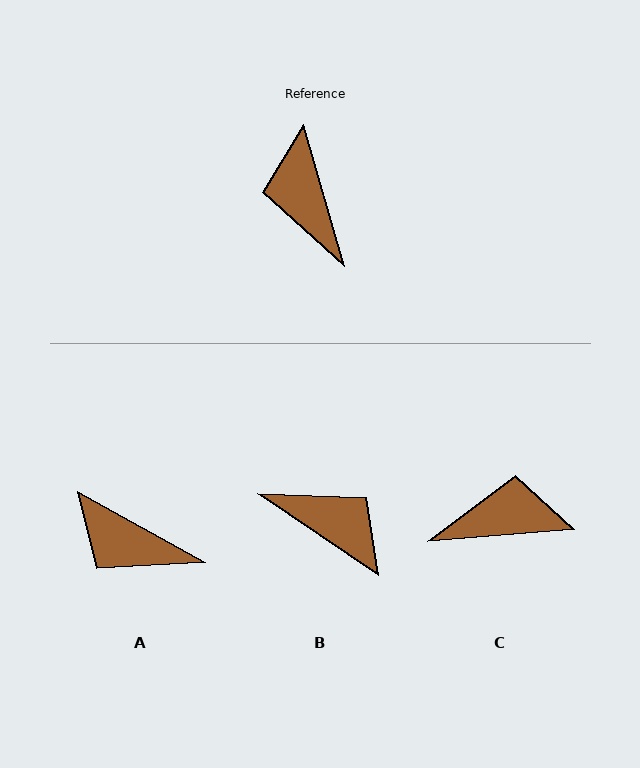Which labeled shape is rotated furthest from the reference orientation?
B, about 140 degrees away.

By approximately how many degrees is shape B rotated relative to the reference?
Approximately 140 degrees clockwise.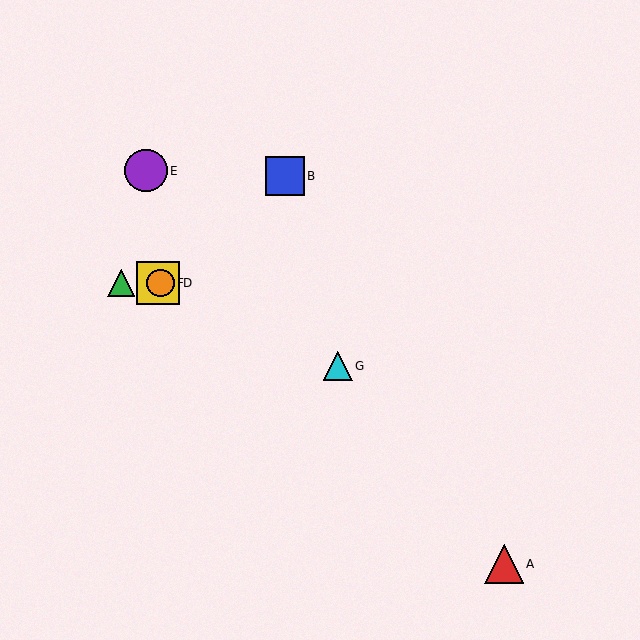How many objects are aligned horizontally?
3 objects (C, D, F) are aligned horizontally.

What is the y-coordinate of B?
Object B is at y≈176.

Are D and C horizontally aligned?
Yes, both are at y≈283.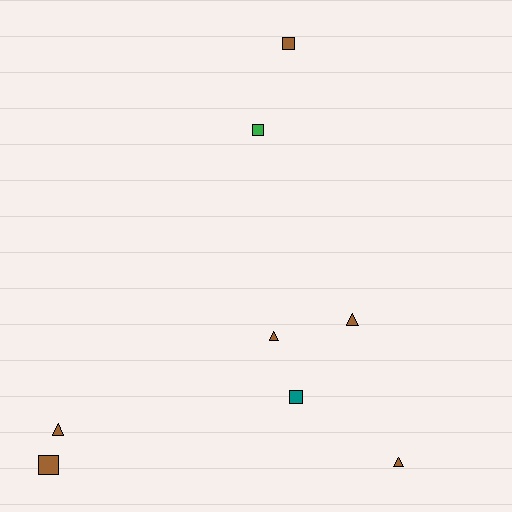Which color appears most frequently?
Brown, with 6 objects.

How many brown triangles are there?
There are 4 brown triangles.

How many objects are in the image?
There are 8 objects.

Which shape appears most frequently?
Triangle, with 4 objects.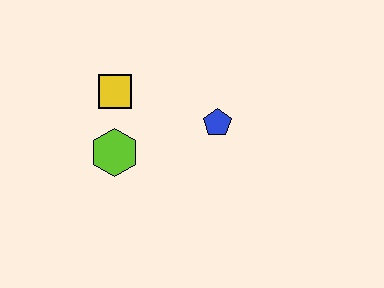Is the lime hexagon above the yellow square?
No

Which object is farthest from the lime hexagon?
The blue pentagon is farthest from the lime hexagon.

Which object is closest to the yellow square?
The lime hexagon is closest to the yellow square.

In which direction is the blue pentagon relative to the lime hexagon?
The blue pentagon is to the right of the lime hexagon.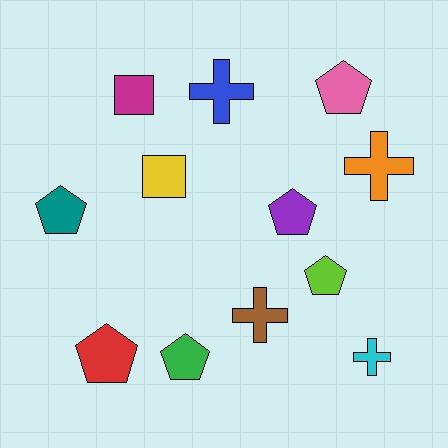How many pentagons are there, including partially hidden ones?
There are 6 pentagons.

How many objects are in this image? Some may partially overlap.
There are 12 objects.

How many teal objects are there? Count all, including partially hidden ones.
There is 1 teal object.